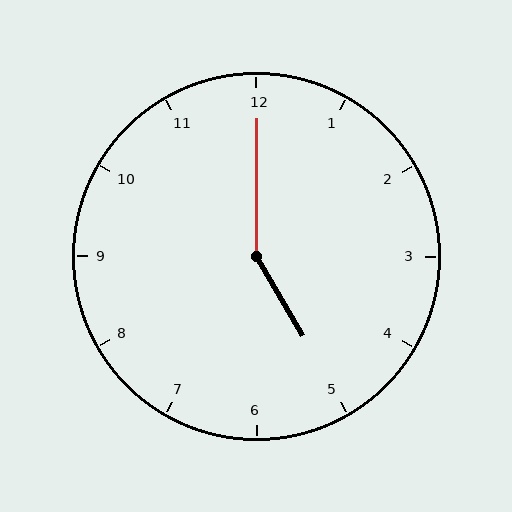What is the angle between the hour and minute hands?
Approximately 150 degrees.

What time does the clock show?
5:00.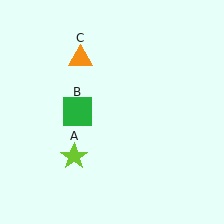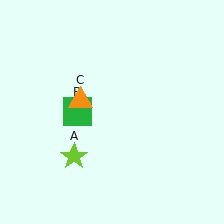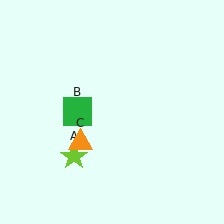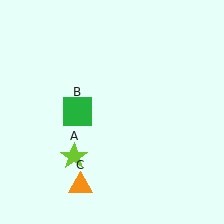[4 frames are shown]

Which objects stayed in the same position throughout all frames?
Lime star (object A) and green square (object B) remained stationary.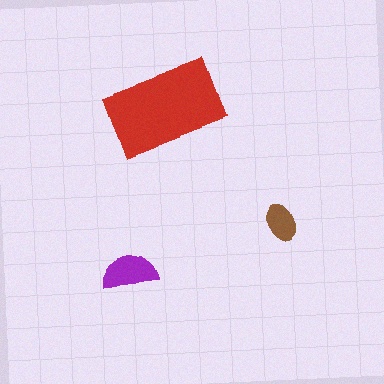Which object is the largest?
The red rectangle.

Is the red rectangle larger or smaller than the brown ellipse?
Larger.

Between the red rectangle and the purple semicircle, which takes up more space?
The red rectangle.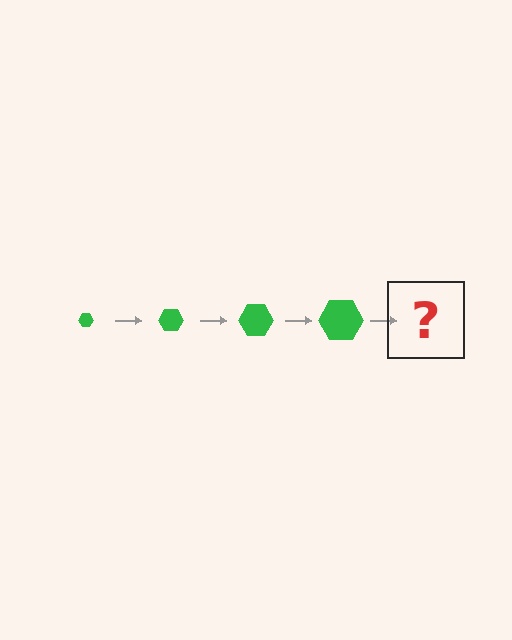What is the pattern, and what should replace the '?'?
The pattern is that the hexagon gets progressively larger each step. The '?' should be a green hexagon, larger than the previous one.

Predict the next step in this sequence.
The next step is a green hexagon, larger than the previous one.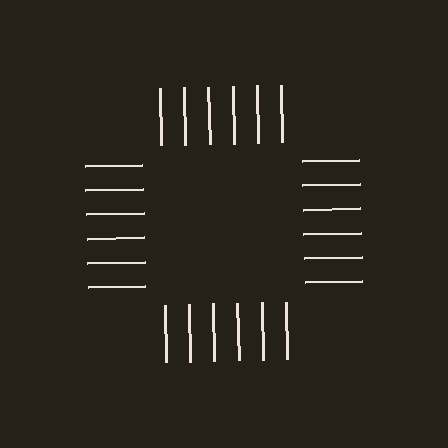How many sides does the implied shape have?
4 sides — the line-ends trace a square.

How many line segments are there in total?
24 — 6 along each of the 4 edges.